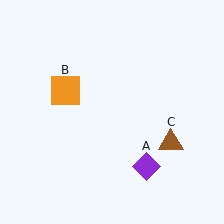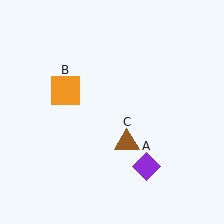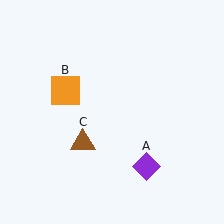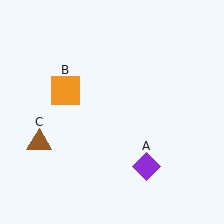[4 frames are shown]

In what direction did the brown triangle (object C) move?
The brown triangle (object C) moved left.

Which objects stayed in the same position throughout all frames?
Purple diamond (object A) and orange square (object B) remained stationary.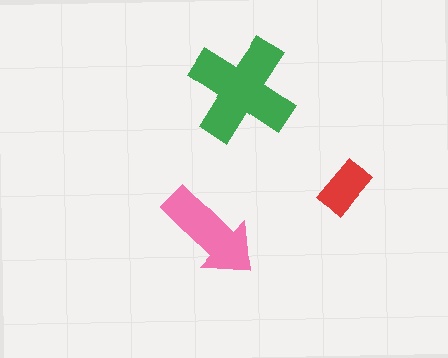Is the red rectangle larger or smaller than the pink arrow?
Smaller.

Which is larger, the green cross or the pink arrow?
The green cross.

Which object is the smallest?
The red rectangle.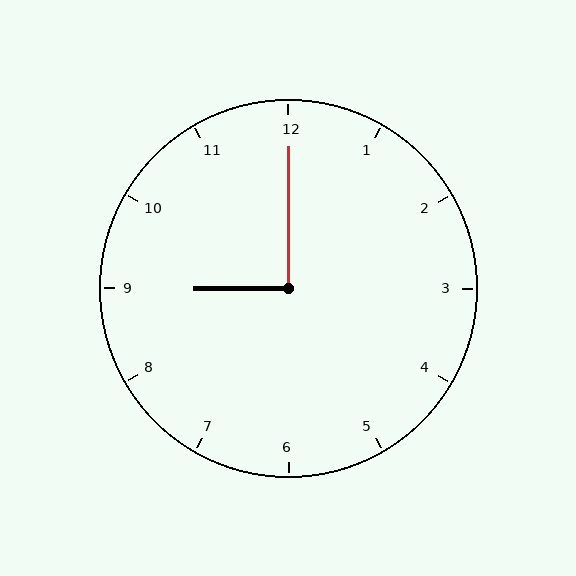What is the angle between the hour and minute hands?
Approximately 90 degrees.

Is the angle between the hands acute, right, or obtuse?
It is right.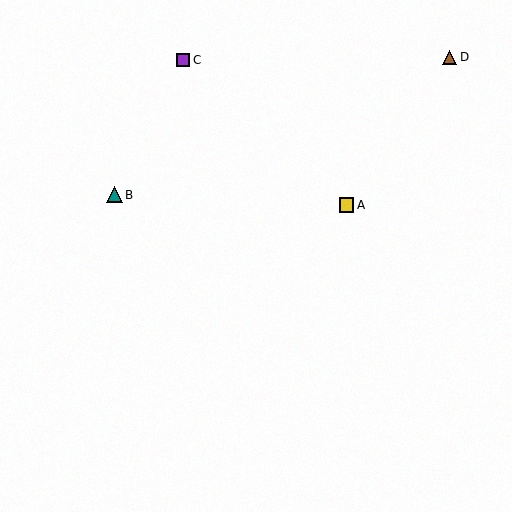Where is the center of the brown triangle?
The center of the brown triangle is at (450, 57).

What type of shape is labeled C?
Shape C is a purple square.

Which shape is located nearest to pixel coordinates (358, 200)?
The yellow square (labeled A) at (346, 205) is nearest to that location.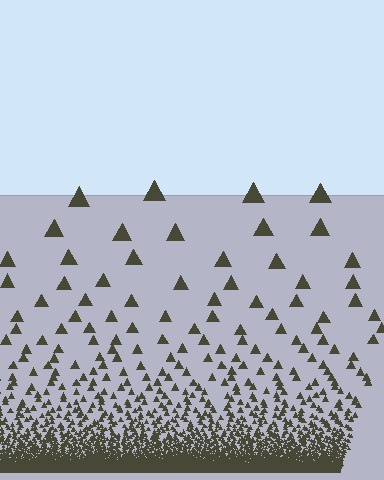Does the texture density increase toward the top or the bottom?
Density increases toward the bottom.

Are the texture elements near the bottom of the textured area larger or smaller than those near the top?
Smaller. The gradient is inverted — elements near the bottom are smaller and denser.